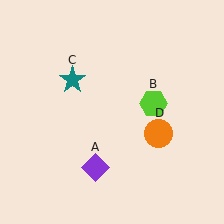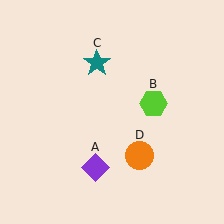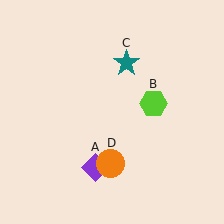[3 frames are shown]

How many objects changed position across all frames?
2 objects changed position: teal star (object C), orange circle (object D).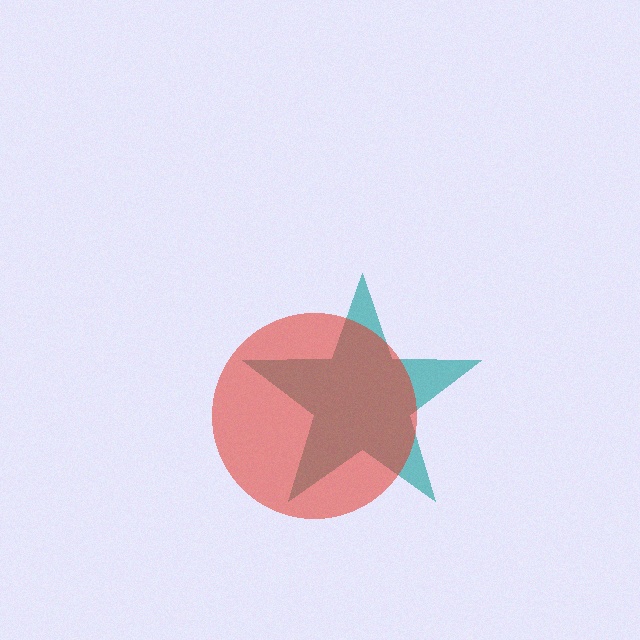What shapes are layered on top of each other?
The layered shapes are: a teal star, a red circle.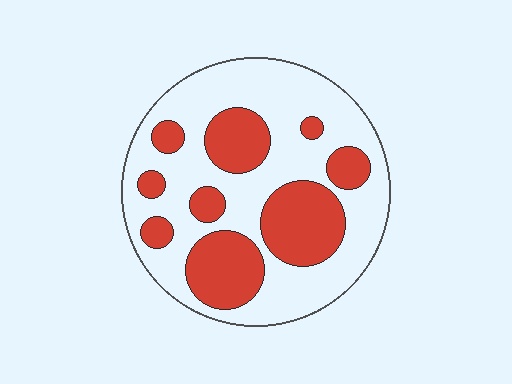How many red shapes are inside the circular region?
9.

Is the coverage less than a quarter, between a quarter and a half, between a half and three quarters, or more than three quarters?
Between a quarter and a half.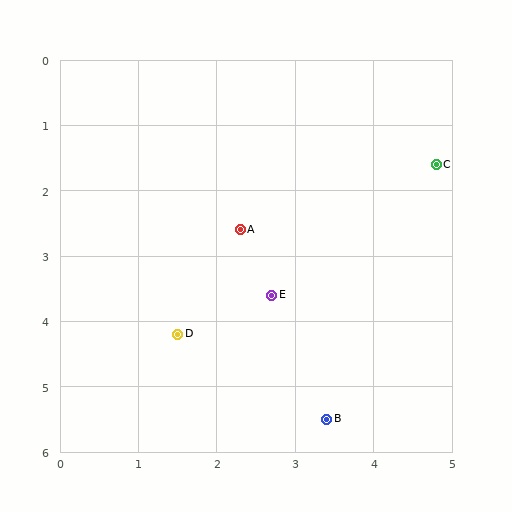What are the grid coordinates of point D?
Point D is at approximately (1.5, 4.2).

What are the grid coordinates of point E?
Point E is at approximately (2.7, 3.6).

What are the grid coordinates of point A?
Point A is at approximately (2.3, 2.6).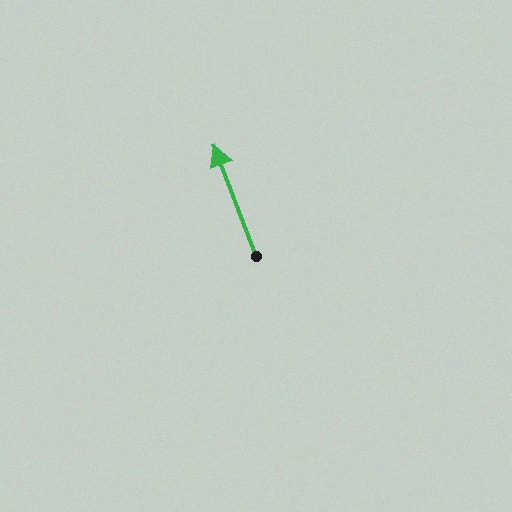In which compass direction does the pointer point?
North.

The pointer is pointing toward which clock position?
Roughly 11 o'clock.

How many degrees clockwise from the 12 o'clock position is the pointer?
Approximately 339 degrees.